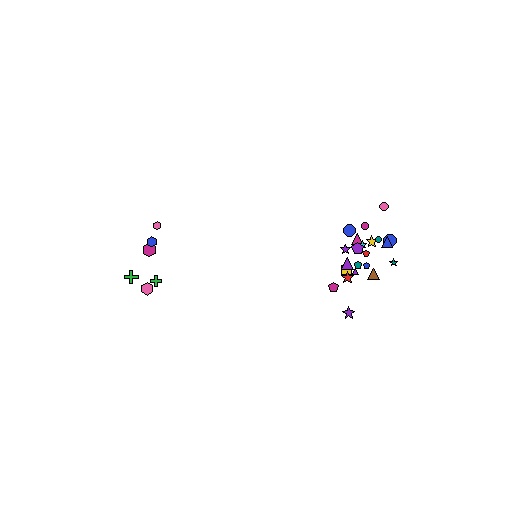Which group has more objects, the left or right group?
The right group.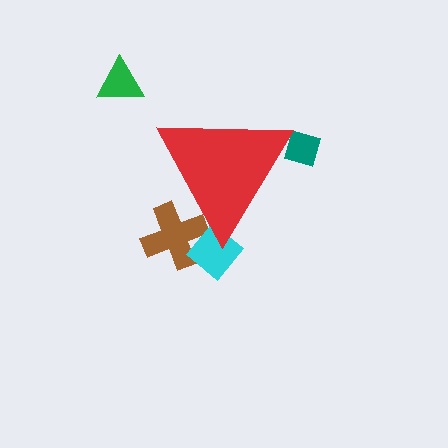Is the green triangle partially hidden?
No, the green triangle is fully visible.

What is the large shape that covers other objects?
A red triangle.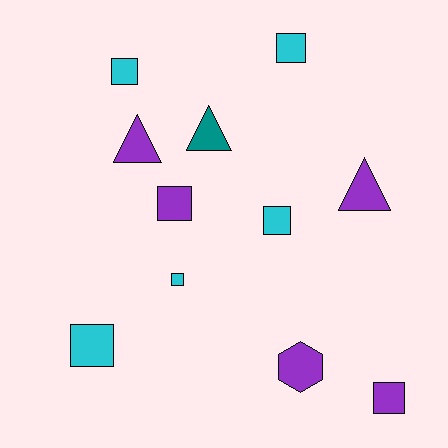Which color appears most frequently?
Cyan, with 5 objects.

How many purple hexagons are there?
There is 1 purple hexagon.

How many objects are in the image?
There are 11 objects.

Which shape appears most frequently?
Square, with 7 objects.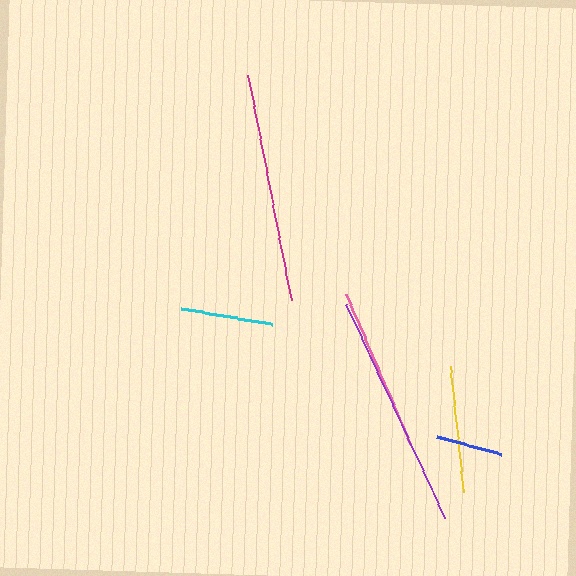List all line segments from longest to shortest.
From longest to shortest: purple, magenta, pink, yellow, cyan, blue.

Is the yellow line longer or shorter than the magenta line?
The magenta line is longer than the yellow line.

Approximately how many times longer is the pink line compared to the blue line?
The pink line is approximately 2.4 times the length of the blue line.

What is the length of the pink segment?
The pink segment is approximately 163 pixels long.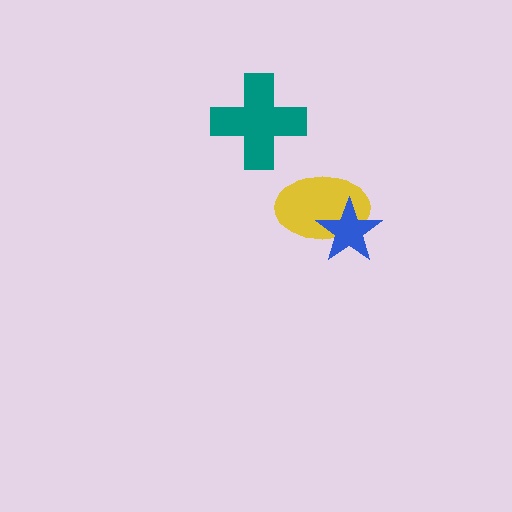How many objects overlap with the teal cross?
0 objects overlap with the teal cross.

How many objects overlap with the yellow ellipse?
1 object overlaps with the yellow ellipse.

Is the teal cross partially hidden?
No, no other shape covers it.